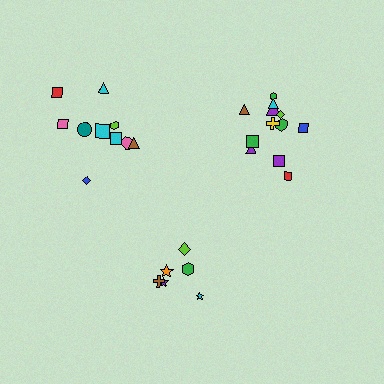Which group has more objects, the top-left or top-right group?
The top-right group.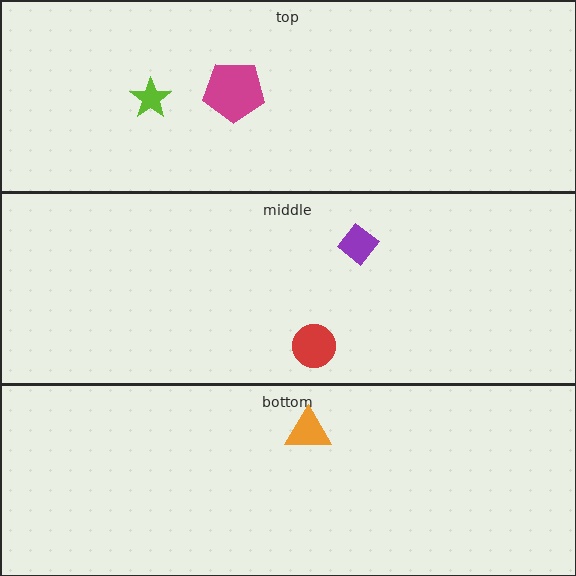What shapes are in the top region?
The magenta pentagon, the lime star.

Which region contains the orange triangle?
The bottom region.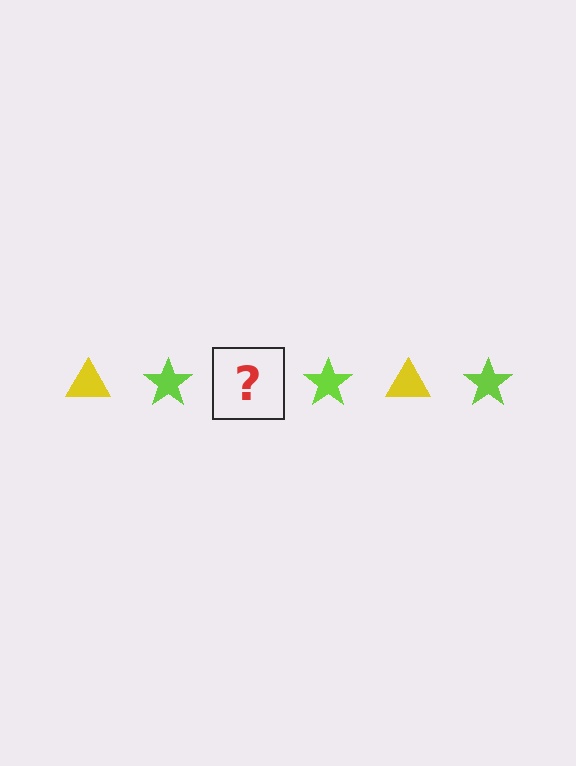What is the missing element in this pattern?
The missing element is a yellow triangle.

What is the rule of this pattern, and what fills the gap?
The rule is that the pattern alternates between yellow triangle and lime star. The gap should be filled with a yellow triangle.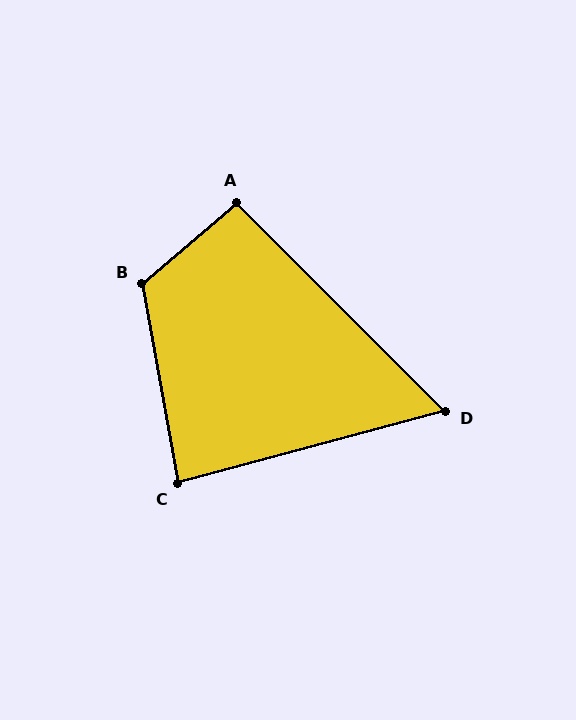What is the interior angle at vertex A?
Approximately 95 degrees (approximately right).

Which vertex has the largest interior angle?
B, at approximately 120 degrees.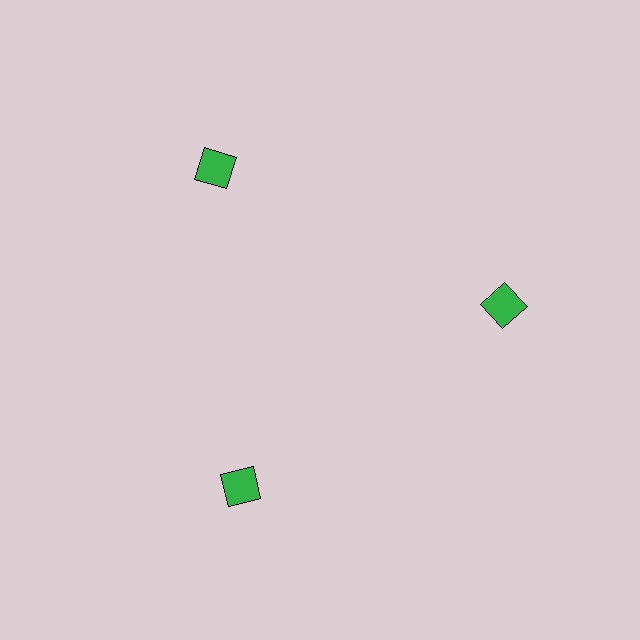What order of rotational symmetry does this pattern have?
This pattern has 3-fold rotational symmetry.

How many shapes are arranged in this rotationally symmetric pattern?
There are 3 shapes, arranged in 3 groups of 1.